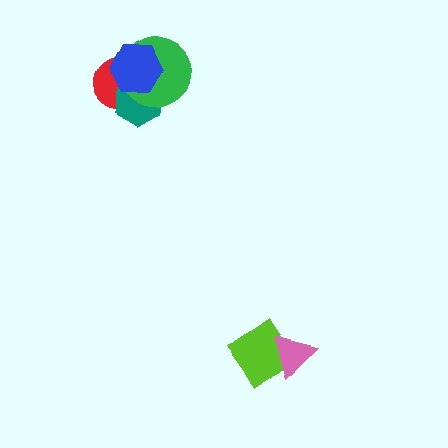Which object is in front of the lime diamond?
The pink triangle is in front of the lime diamond.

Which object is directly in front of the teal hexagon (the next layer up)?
The green circle is directly in front of the teal hexagon.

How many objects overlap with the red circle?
3 objects overlap with the red circle.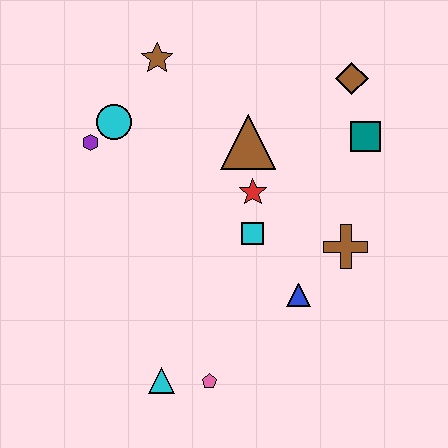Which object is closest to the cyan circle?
The purple hexagon is closest to the cyan circle.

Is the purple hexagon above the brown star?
No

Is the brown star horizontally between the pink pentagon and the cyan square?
No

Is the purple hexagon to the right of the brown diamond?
No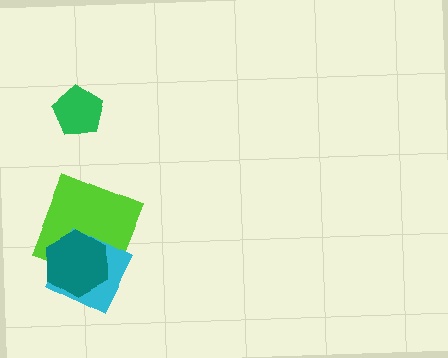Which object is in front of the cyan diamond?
The teal hexagon is in front of the cyan diamond.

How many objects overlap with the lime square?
2 objects overlap with the lime square.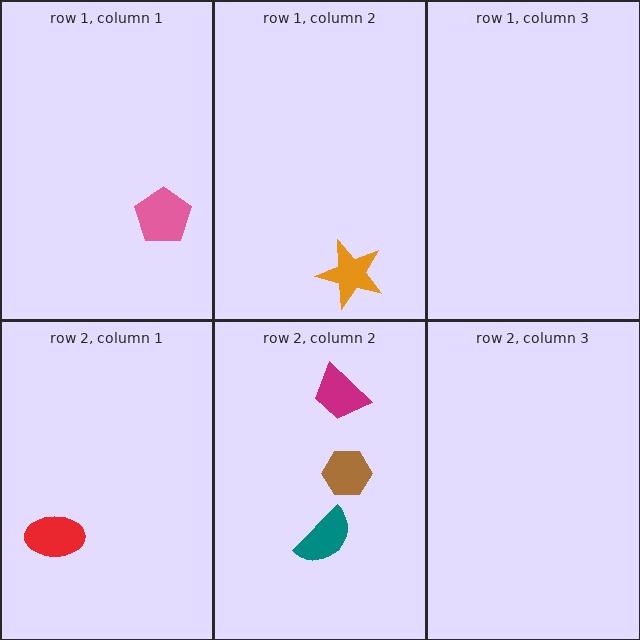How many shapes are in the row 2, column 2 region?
3.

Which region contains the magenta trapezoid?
The row 2, column 2 region.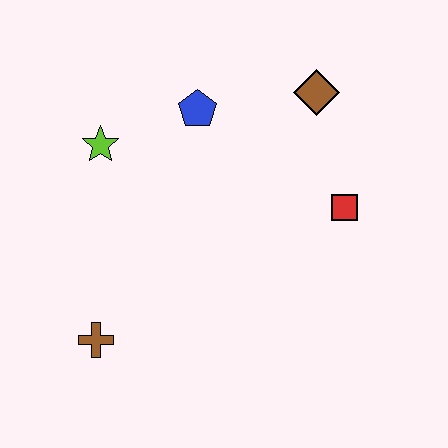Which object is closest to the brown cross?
The lime star is closest to the brown cross.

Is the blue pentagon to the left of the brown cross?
No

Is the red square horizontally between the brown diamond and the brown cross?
No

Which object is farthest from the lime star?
The red square is farthest from the lime star.